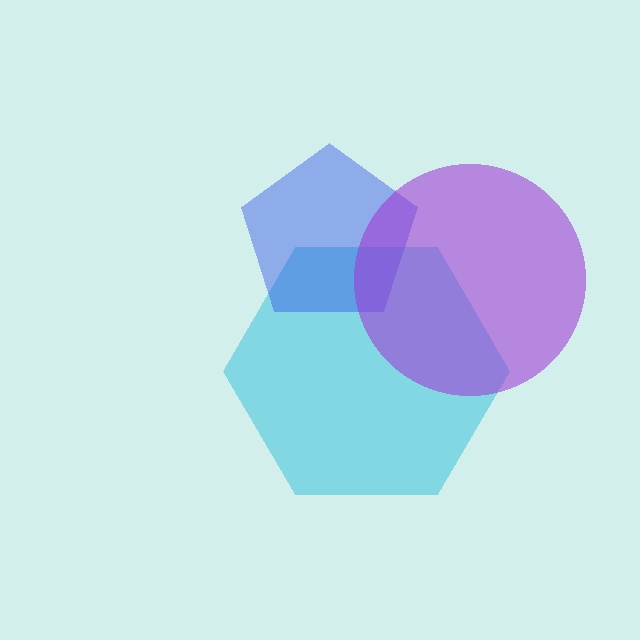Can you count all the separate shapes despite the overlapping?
Yes, there are 3 separate shapes.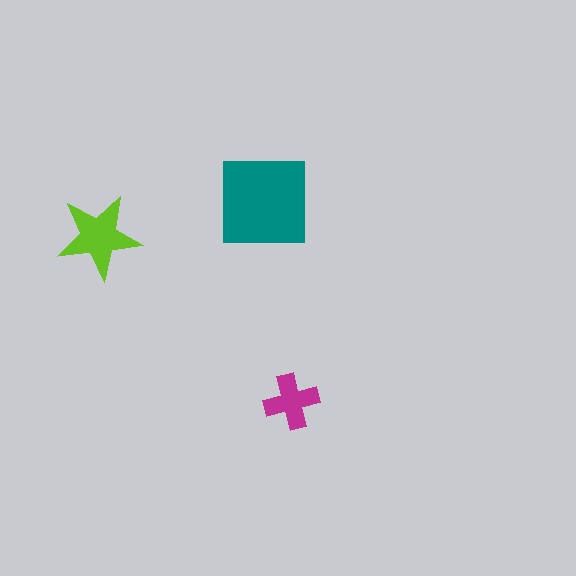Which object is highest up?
The teal square is topmost.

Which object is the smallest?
The magenta cross.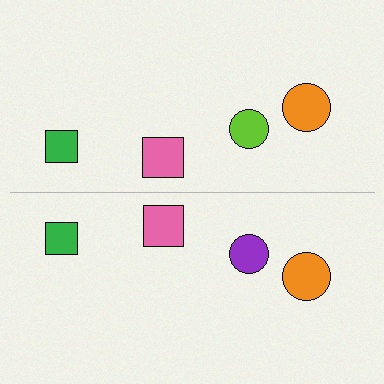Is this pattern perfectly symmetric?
No, the pattern is not perfectly symmetric. The purple circle on the bottom side breaks the symmetry — its mirror counterpart is lime.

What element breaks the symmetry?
The purple circle on the bottom side breaks the symmetry — its mirror counterpart is lime.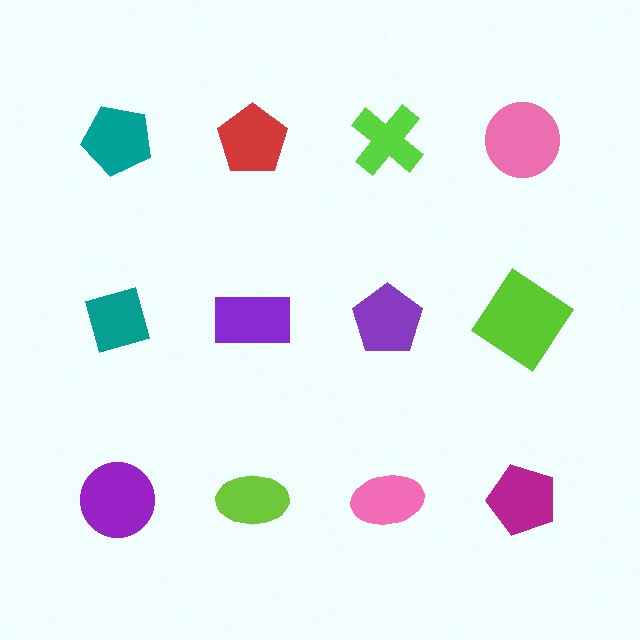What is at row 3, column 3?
A pink ellipse.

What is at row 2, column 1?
A teal diamond.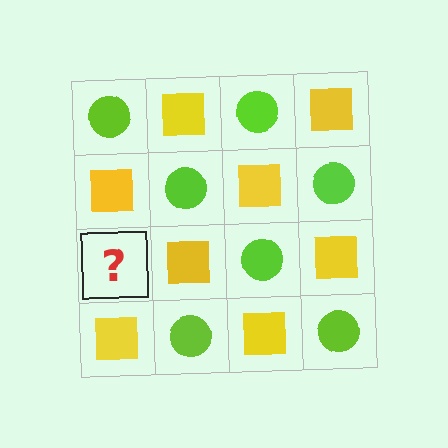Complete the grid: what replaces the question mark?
The question mark should be replaced with a lime circle.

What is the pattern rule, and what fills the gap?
The rule is that it alternates lime circle and yellow square in a checkerboard pattern. The gap should be filled with a lime circle.